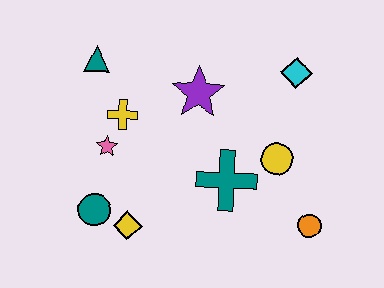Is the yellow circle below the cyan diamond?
Yes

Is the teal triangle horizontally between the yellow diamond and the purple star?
No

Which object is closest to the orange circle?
The yellow circle is closest to the orange circle.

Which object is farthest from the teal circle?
The cyan diamond is farthest from the teal circle.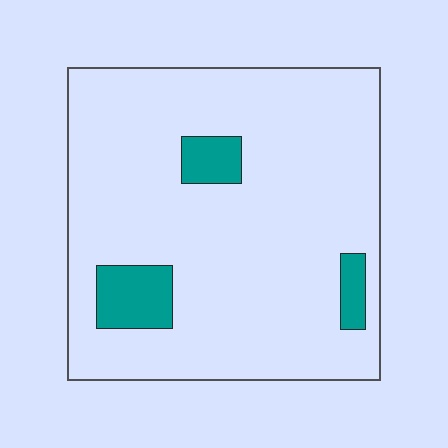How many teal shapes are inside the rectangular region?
3.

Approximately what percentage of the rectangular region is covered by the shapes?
Approximately 10%.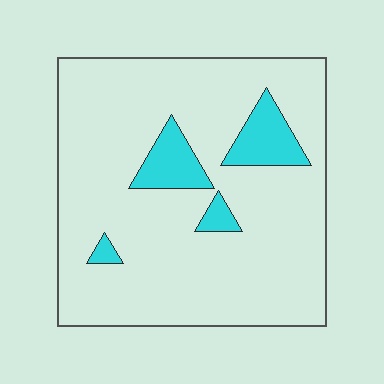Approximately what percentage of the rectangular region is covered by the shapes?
Approximately 10%.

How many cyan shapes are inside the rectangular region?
4.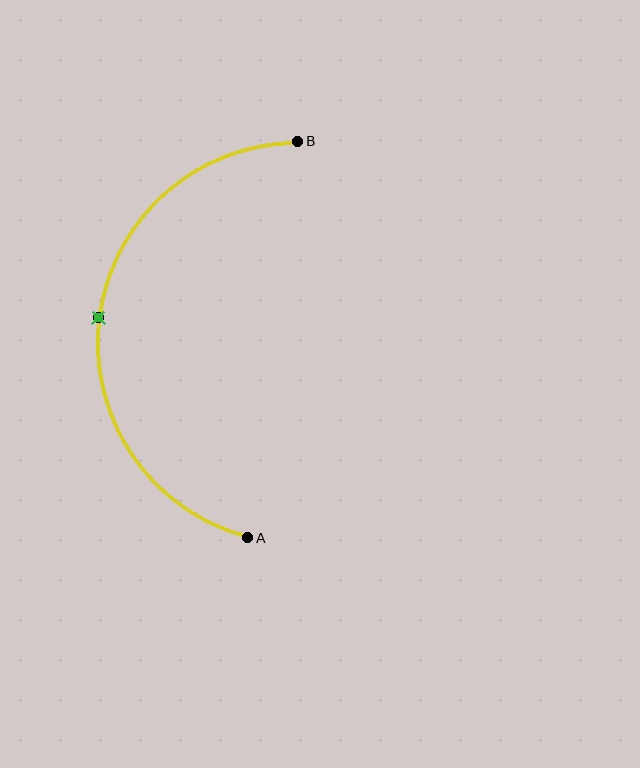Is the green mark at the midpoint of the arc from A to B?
Yes. The green mark lies on the arc at equal arc-length from both A and B — it is the arc midpoint.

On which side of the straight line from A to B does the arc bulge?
The arc bulges to the left of the straight line connecting A and B.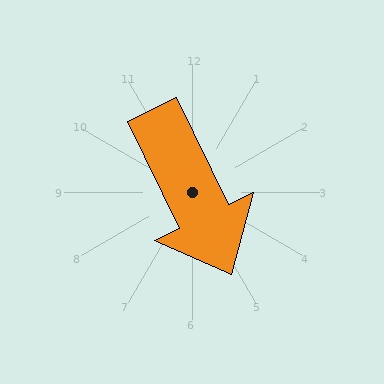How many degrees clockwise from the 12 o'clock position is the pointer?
Approximately 154 degrees.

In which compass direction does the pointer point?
Southeast.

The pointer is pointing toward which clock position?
Roughly 5 o'clock.